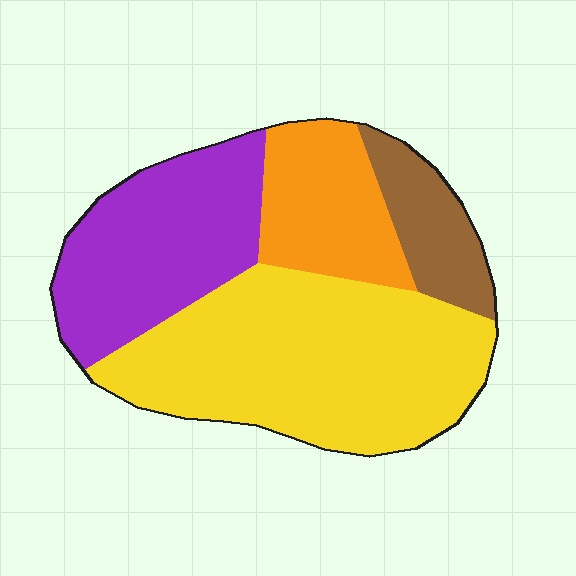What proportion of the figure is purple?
Purple takes up about one quarter (1/4) of the figure.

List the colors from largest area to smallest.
From largest to smallest: yellow, purple, orange, brown.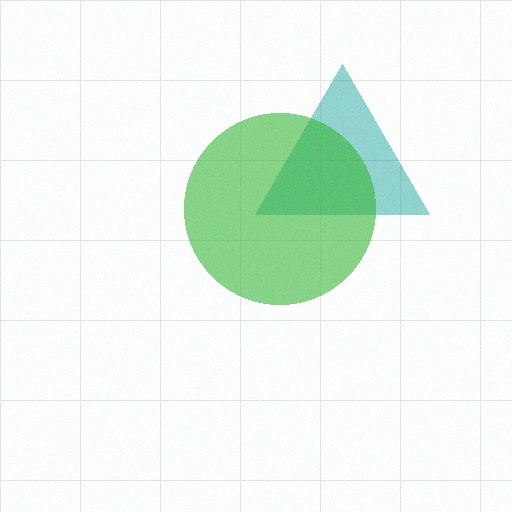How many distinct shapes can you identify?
There are 2 distinct shapes: a teal triangle, a green circle.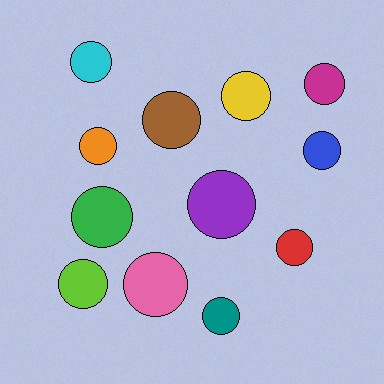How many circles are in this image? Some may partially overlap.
There are 12 circles.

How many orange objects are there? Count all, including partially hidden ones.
There is 1 orange object.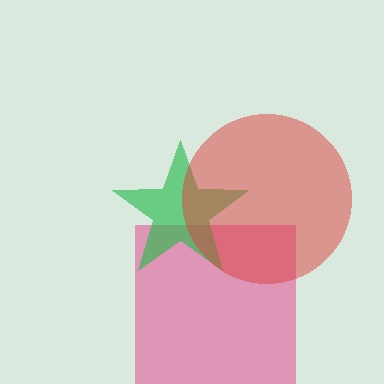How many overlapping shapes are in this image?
There are 3 overlapping shapes in the image.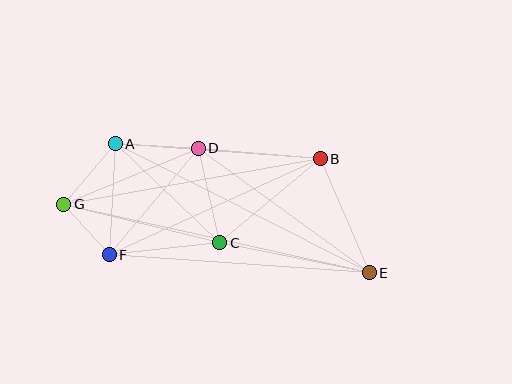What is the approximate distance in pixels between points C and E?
The distance between C and E is approximately 152 pixels.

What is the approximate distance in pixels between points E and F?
The distance between E and F is approximately 260 pixels.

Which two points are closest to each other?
Points F and G are closest to each other.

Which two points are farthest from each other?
Points E and G are farthest from each other.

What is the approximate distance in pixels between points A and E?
The distance between A and E is approximately 284 pixels.